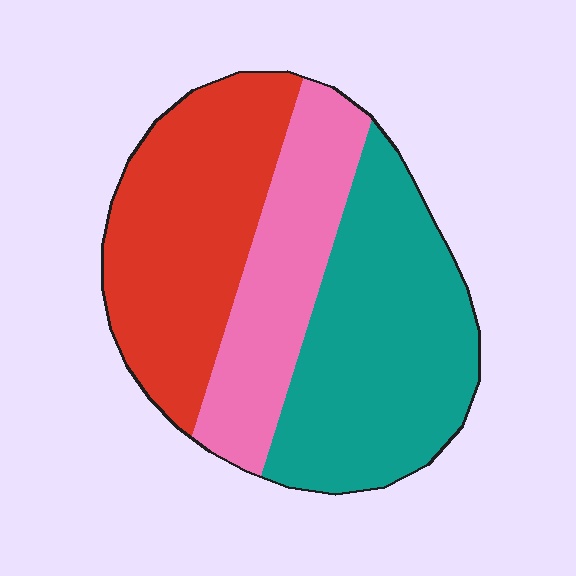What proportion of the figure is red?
Red takes up between a third and a half of the figure.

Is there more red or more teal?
Teal.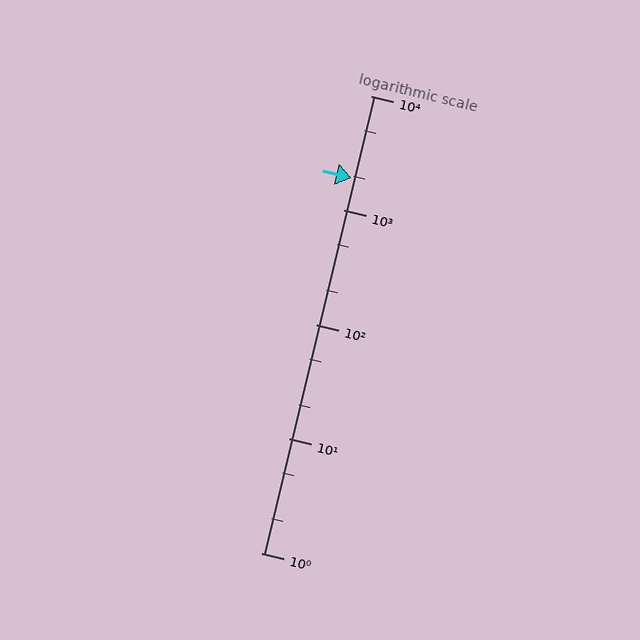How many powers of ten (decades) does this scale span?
The scale spans 4 decades, from 1 to 10000.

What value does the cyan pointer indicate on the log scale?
The pointer indicates approximately 1900.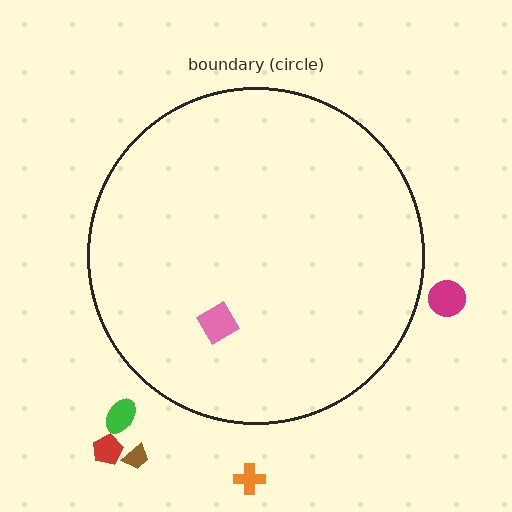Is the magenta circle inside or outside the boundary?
Outside.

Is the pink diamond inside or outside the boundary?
Inside.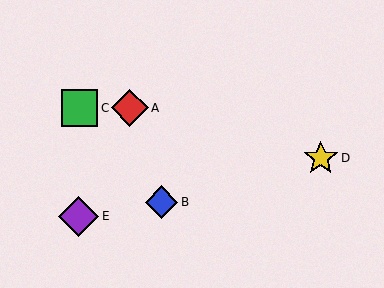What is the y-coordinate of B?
Object B is at y≈202.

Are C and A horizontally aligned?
Yes, both are at y≈108.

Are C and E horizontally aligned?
No, C is at y≈108 and E is at y≈216.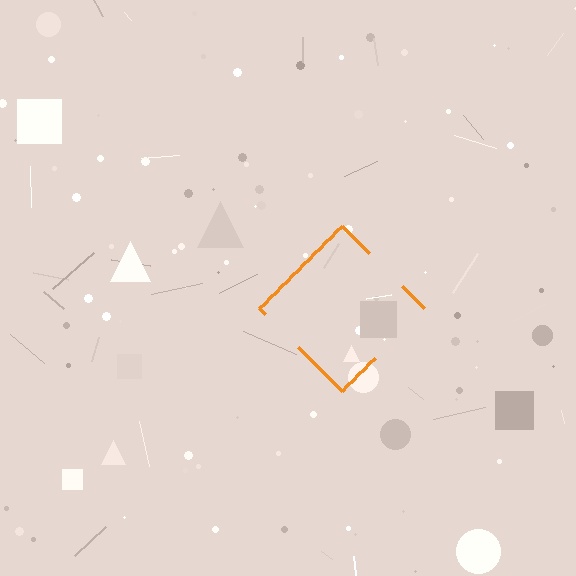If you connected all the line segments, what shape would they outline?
They would outline a diamond.